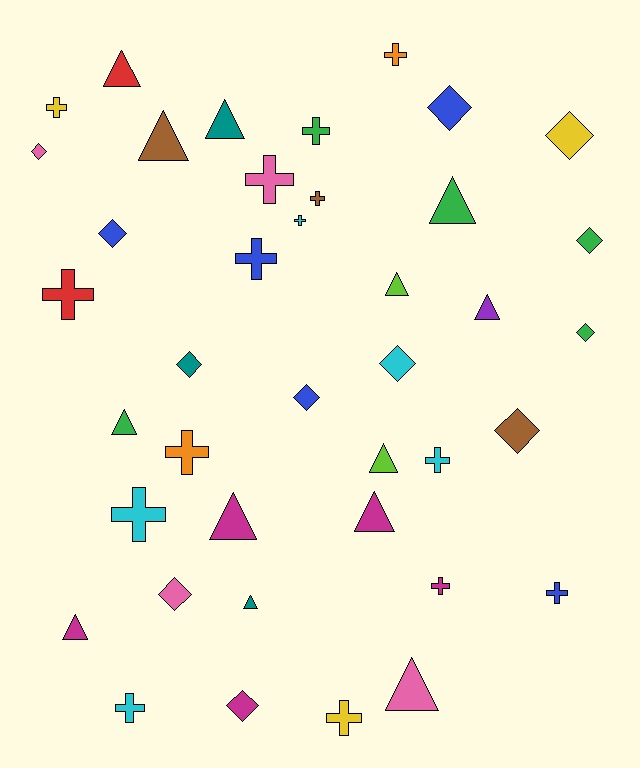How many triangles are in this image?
There are 13 triangles.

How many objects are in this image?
There are 40 objects.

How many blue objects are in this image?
There are 5 blue objects.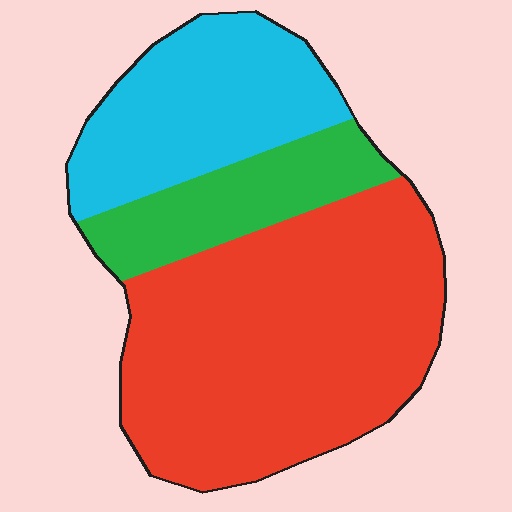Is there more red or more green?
Red.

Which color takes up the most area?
Red, at roughly 55%.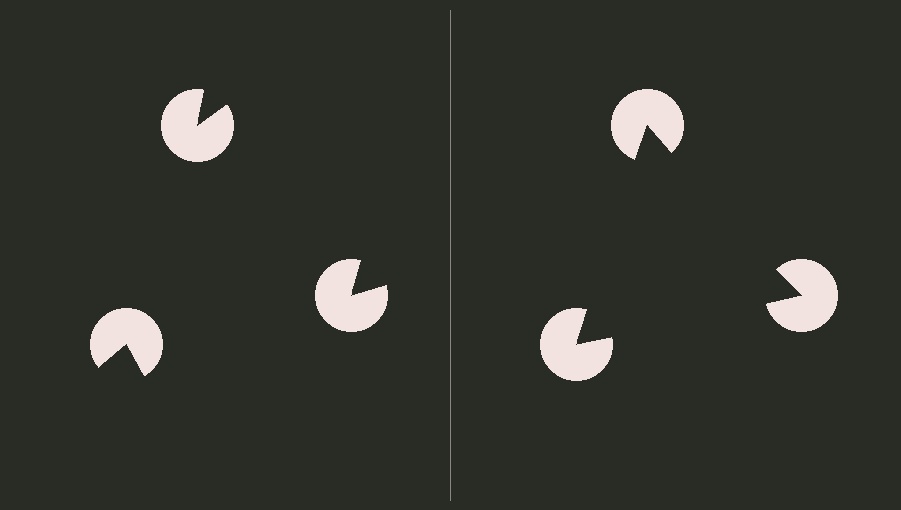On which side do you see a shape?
An illusory triangle appears on the right side. On the left side the wedge cuts are rotated, so no coherent shape forms.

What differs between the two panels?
The pac-man discs are positioned identically on both sides; only the wedge orientations differ. On the right they align to a triangle; on the left they are misaligned.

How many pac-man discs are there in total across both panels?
6 — 3 on each side.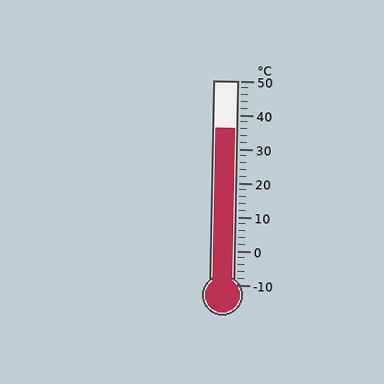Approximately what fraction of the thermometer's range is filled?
The thermometer is filled to approximately 75% of its range.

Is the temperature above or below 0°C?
The temperature is above 0°C.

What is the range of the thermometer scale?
The thermometer scale ranges from -10°C to 50°C.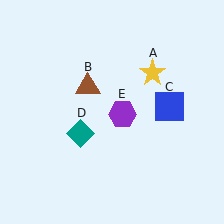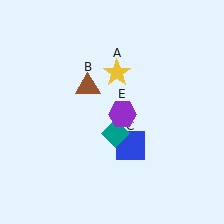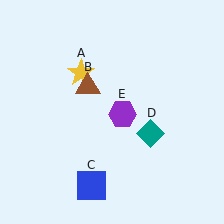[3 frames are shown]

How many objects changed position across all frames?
3 objects changed position: yellow star (object A), blue square (object C), teal diamond (object D).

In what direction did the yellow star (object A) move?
The yellow star (object A) moved left.